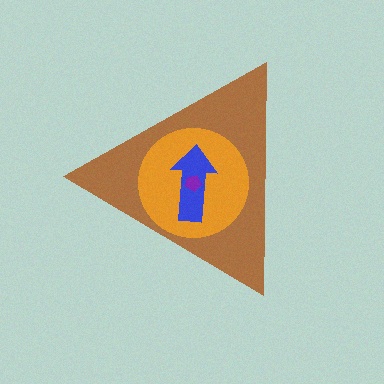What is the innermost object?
The purple pentagon.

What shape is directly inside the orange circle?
The blue arrow.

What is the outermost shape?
The brown triangle.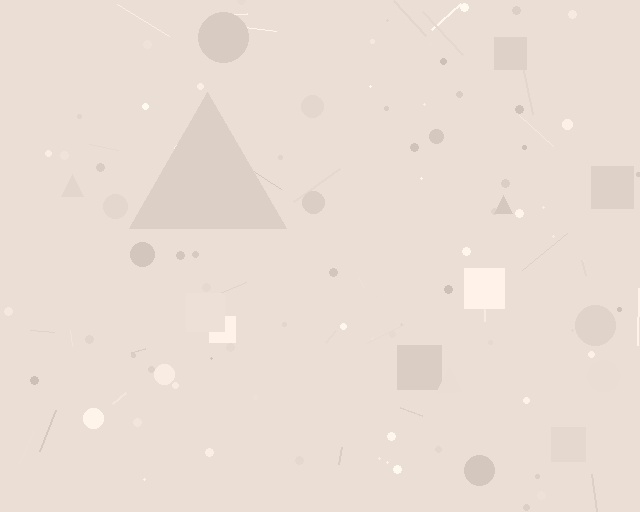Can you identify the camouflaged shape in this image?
The camouflaged shape is a triangle.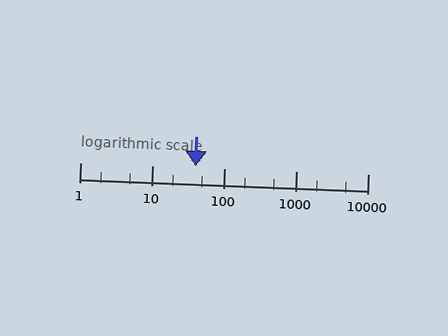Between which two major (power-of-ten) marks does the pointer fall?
The pointer is between 10 and 100.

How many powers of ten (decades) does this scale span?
The scale spans 4 decades, from 1 to 10000.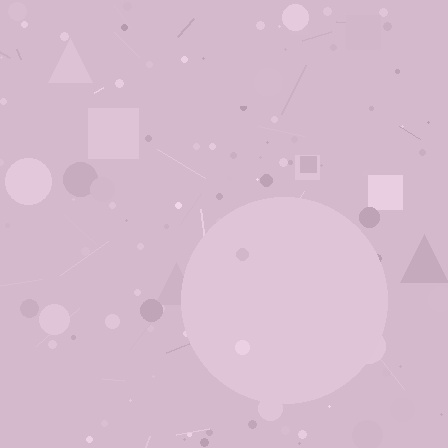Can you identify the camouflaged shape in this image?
The camouflaged shape is a circle.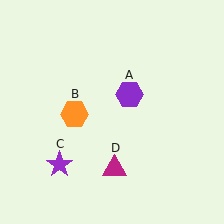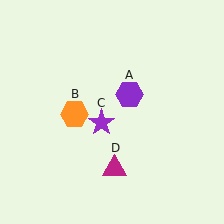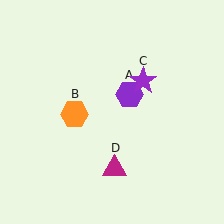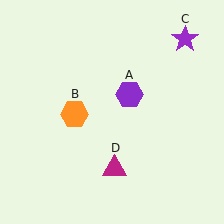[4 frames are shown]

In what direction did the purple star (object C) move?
The purple star (object C) moved up and to the right.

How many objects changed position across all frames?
1 object changed position: purple star (object C).